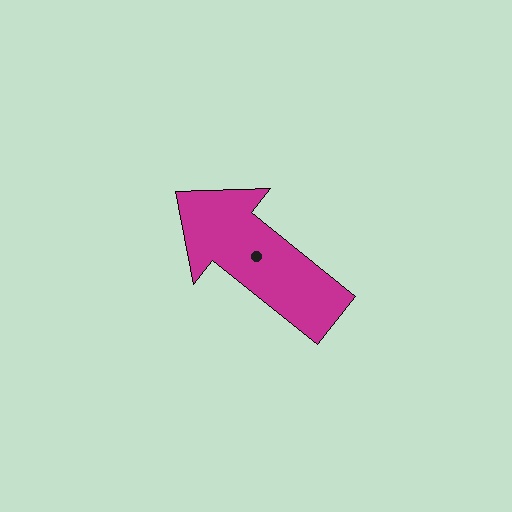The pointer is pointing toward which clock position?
Roughly 10 o'clock.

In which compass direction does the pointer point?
Northwest.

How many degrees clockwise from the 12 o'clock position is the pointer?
Approximately 309 degrees.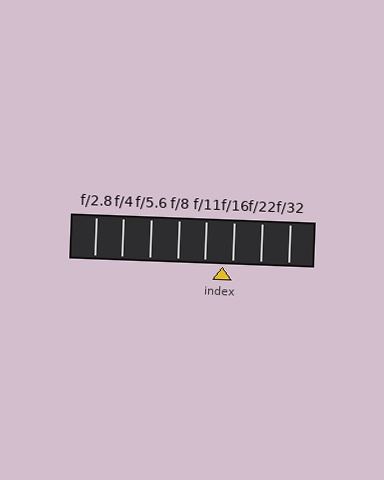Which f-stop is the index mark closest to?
The index mark is closest to f/16.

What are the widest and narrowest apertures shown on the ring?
The widest aperture shown is f/2.8 and the narrowest is f/32.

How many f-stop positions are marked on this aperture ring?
There are 8 f-stop positions marked.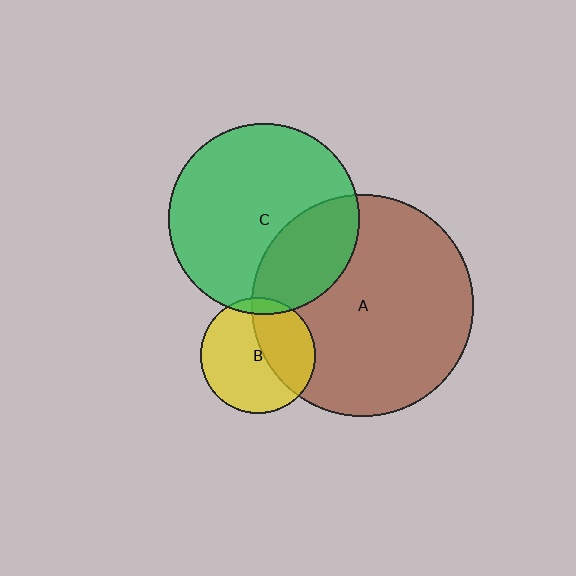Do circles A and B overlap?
Yes.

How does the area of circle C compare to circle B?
Approximately 2.7 times.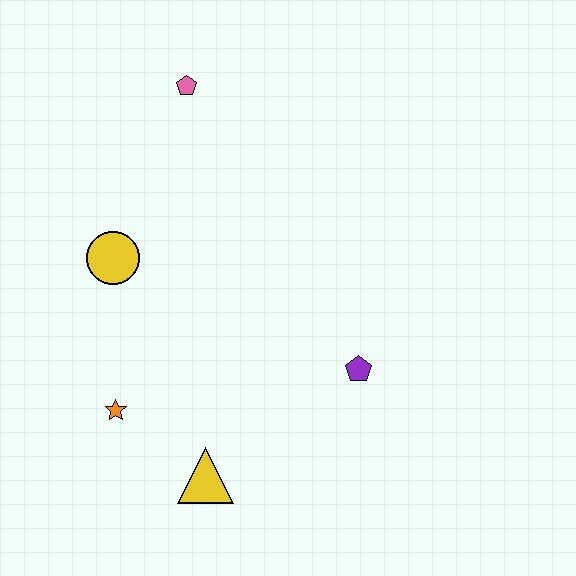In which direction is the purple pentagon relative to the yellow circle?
The purple pentagon is to the right of the yellow circle.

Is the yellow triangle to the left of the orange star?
No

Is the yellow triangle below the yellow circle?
Yes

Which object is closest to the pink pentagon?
The yellow circle is closest to the pink pentagon.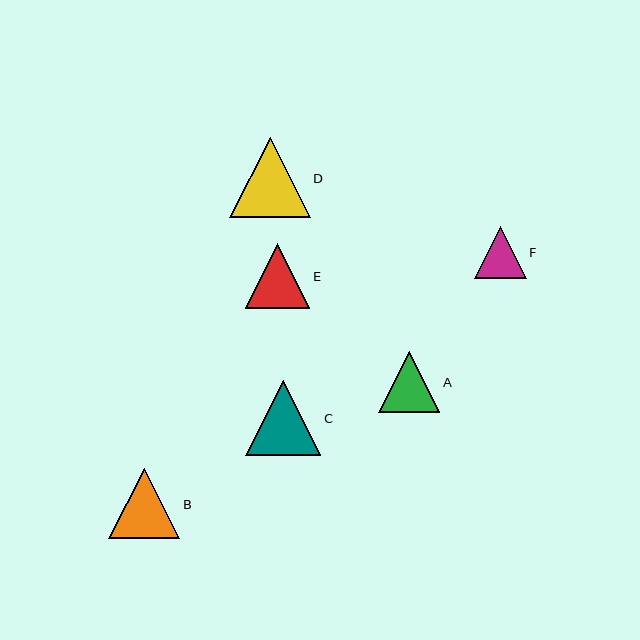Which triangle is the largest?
Triangle D is the largest with a size of approximately 80 pixels.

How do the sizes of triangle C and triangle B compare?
Triangle C and triangle B are approximately the same size.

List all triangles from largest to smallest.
From largest to smallest: D, C, B, E, A, F.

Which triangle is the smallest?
Triangle F is the smallest with a size of approximately 52 pixels.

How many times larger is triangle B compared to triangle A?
Triangle B is approximately 1.1 times the size of triangle A.